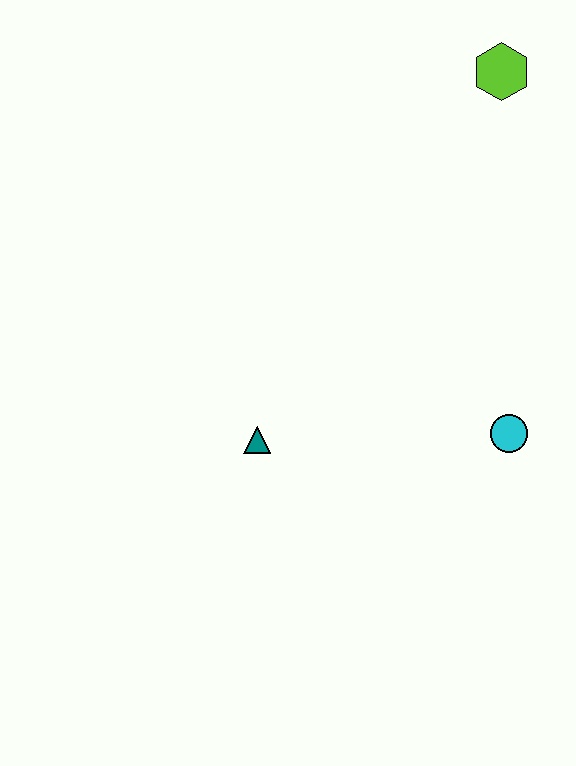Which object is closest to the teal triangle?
The cyan circle is closest to the teal triangle.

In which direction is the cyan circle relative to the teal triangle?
The cyan circle is to the right of the teal triangle.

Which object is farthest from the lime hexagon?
The teal triangle is farthest from the lime hexagon.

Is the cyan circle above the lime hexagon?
No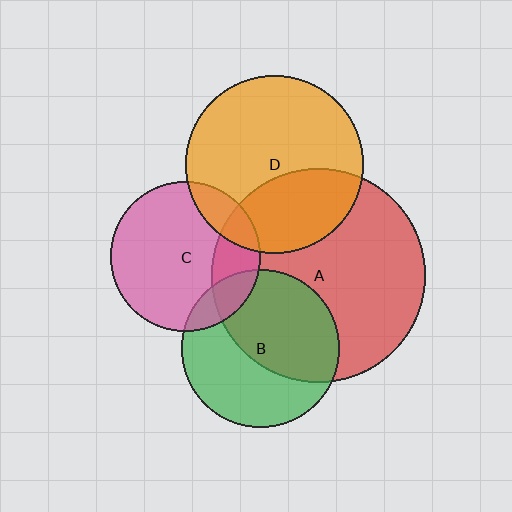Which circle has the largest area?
Circle A (red).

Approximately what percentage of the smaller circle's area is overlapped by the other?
Approximately 15%.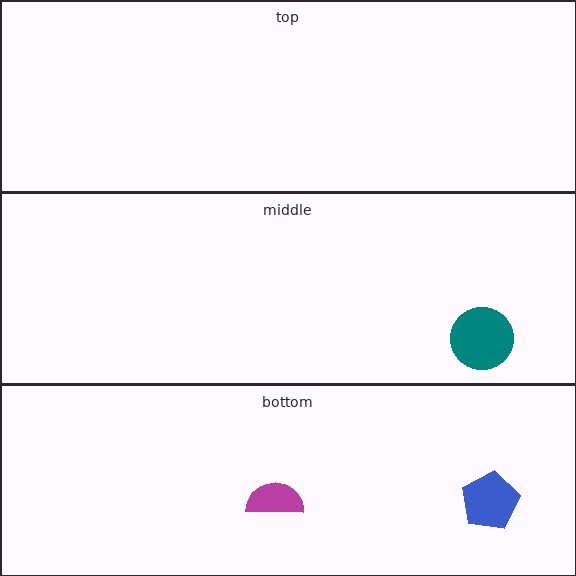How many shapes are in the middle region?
1.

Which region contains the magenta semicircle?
The bottom region.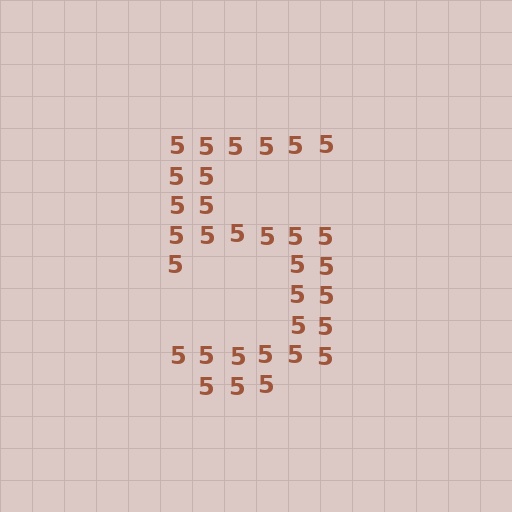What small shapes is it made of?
It is made of small digit 5's.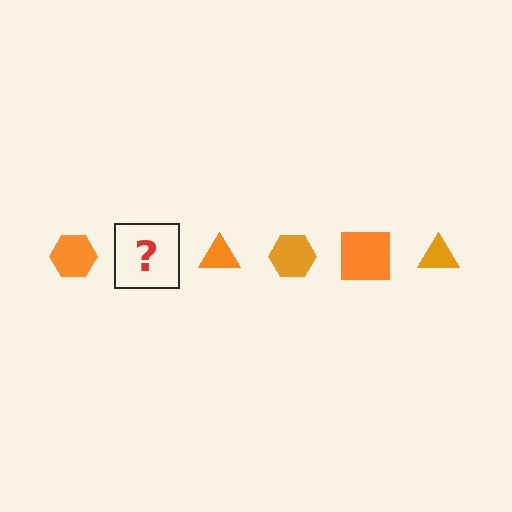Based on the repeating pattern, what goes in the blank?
The blank should be an orange square.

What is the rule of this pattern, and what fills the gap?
The rule is that the pattern cycles through hexagon, square, triangle shapes in orange. The gap should be filled with an orange square.